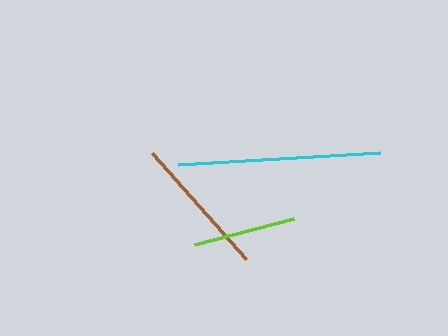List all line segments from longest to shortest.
From longest to shortest: cyan, brown, lime.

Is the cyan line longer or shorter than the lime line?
The cyan line is longer than the lime line.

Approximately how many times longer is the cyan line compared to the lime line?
The cyan line is approximately 2.0 times the length of the lime line.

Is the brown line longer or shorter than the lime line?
The brown line is longer than the lime line.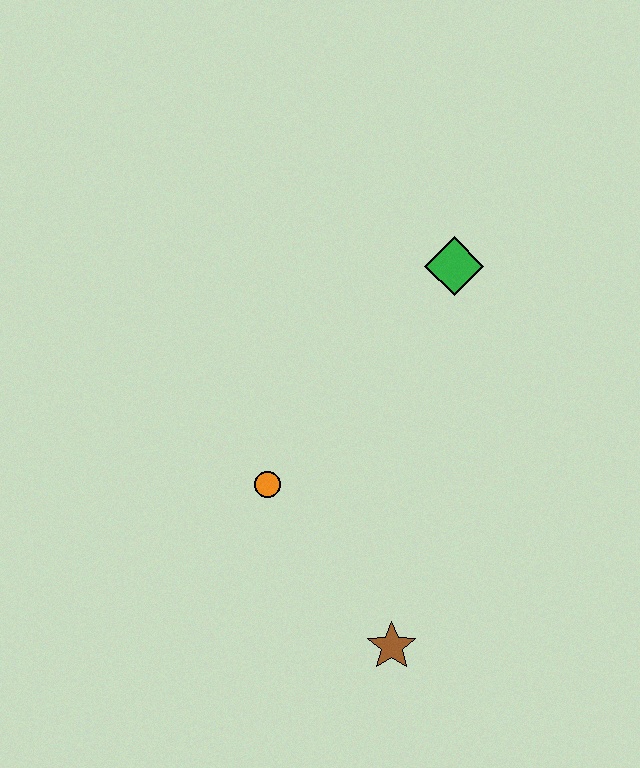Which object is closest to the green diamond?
The orange circle is closest to the green diamond.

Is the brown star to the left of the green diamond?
Yes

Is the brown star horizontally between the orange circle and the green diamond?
Yes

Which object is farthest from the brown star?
The green diamond is farthest from the brown star.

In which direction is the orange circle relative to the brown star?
The orange circle is above the brown star.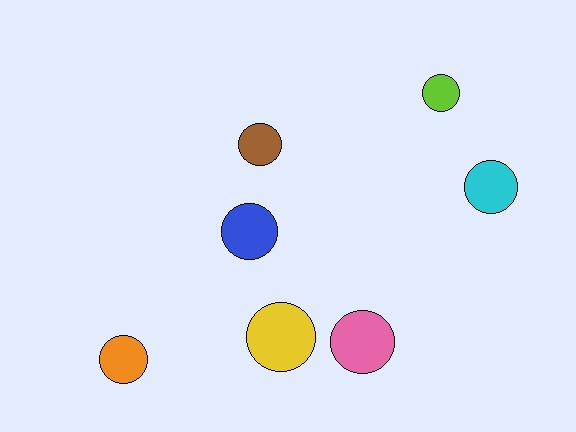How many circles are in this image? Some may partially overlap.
There are 7 circles.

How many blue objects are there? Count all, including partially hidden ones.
There is 1 blue object.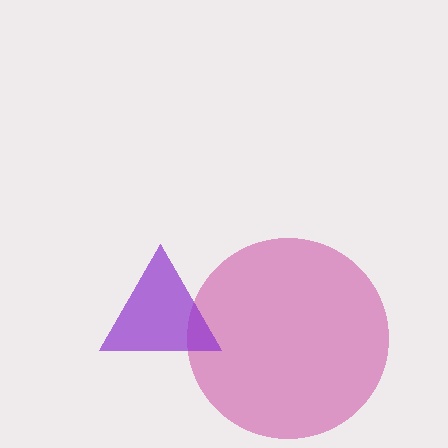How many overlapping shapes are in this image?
There are 2 overlapping shapes in the image.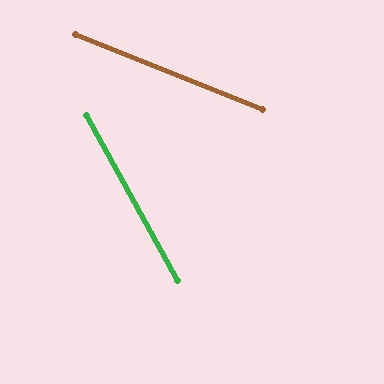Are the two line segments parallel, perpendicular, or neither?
Neither parallel nor perpendicular — they differ by about 39°.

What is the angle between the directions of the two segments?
Approximately 39 degrees.